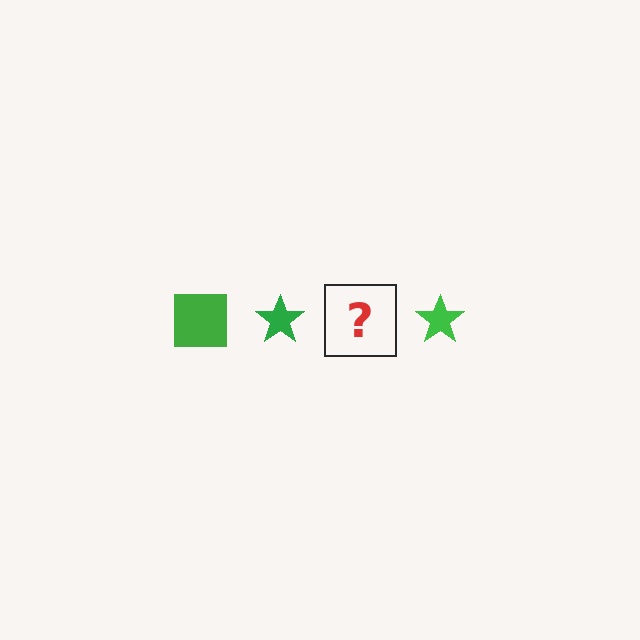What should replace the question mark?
The question mark should be replaced with a green square.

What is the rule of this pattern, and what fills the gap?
The rule is that the pattern cycles through square, star shapes in green. The gap should be filled with a green square.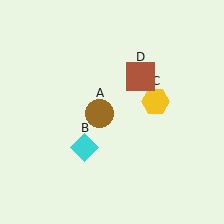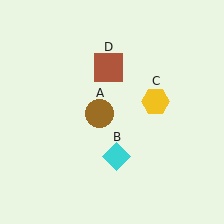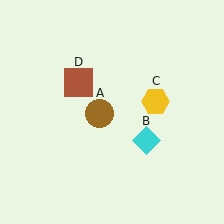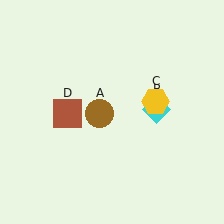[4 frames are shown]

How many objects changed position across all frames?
2 objects changed position: cyan diamond (object B), brown square (object D).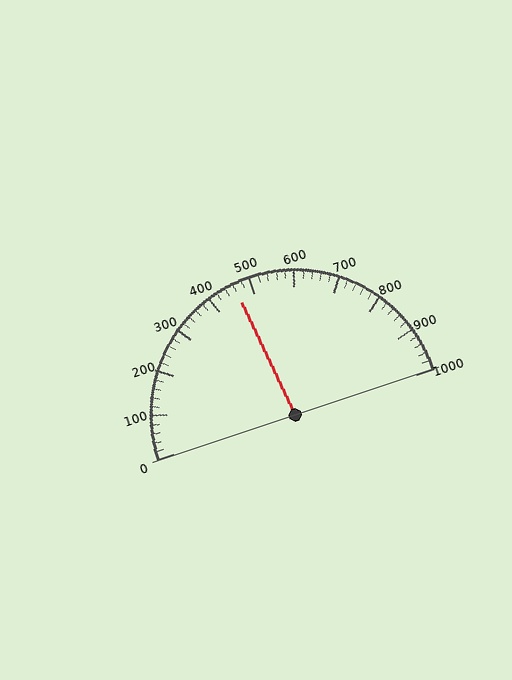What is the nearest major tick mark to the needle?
The nearest major tick mark is 500.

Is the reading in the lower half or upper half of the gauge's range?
The reading is in the lower half of the range (0 to 1000).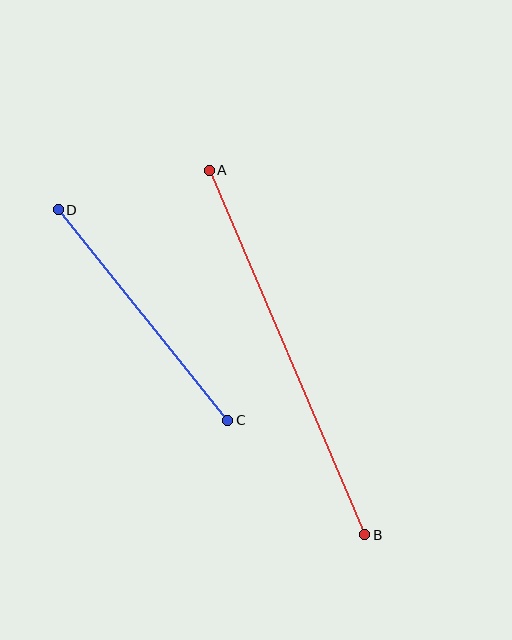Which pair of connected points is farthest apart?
Points A and B are farthest apart.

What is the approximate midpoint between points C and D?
The midpoint is at approximately (143, 315) pixels.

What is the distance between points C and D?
The distance is approximately 271 pixels.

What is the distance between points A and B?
The distance is approximately 396 pixels.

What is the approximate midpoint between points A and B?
The midpoint is at approximately (287, 353) pixels.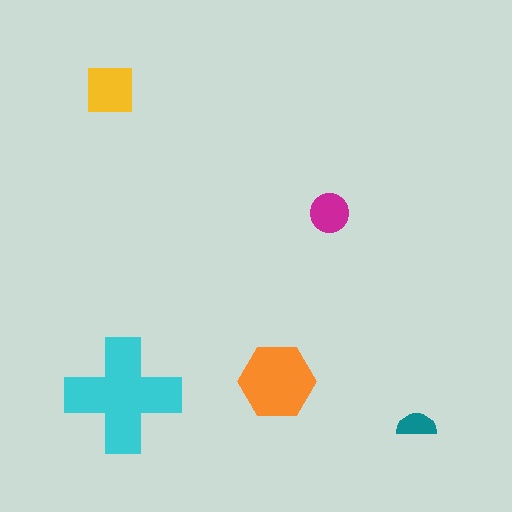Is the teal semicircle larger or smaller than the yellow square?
Smaller.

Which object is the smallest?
The teal semicircle.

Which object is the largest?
The cyan cross.